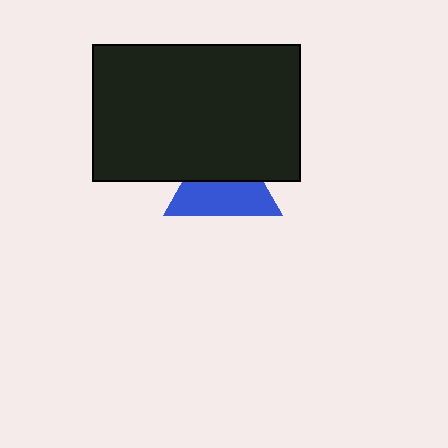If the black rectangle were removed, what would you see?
You would see the complete blue triangle.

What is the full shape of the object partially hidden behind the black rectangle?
The partially hidden object is a blue triangle.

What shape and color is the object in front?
The object in front is a black rectangle.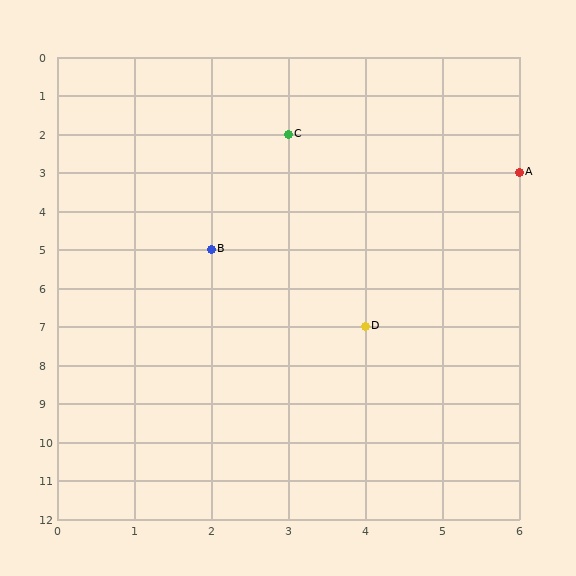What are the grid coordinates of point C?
Point C is at grid coordinates (3, 2).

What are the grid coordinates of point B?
Point B is at grid coordinates (2, 5).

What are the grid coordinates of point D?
Point D is at grid coordinates (4, 7).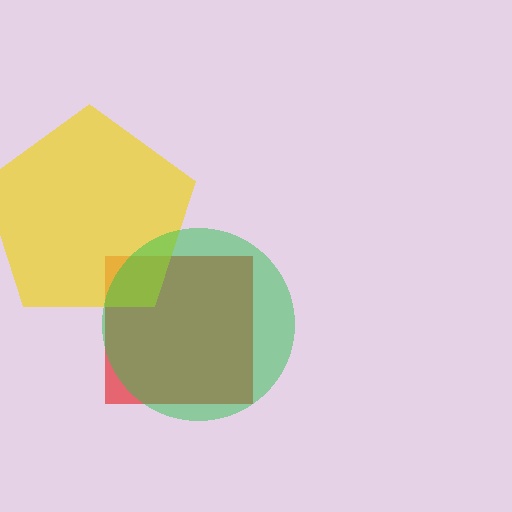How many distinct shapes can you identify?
There are 3 distinct shapes: a red square, a yellow pentagon, a green circle.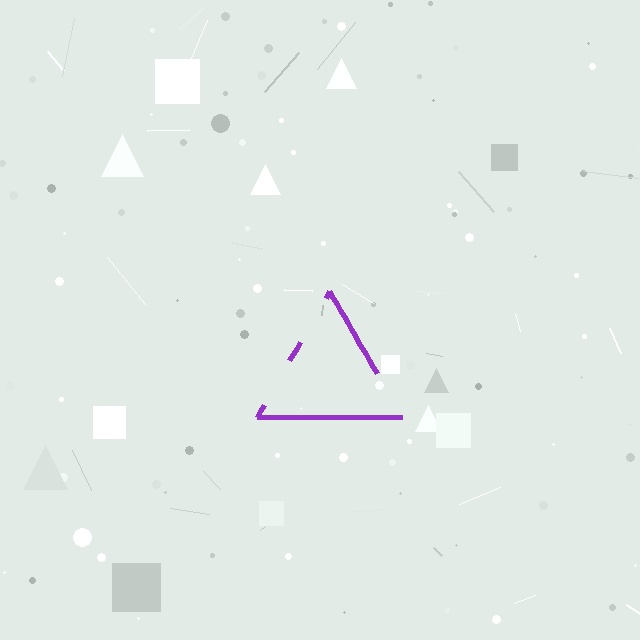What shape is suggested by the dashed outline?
The dashed outline suggests a triangle.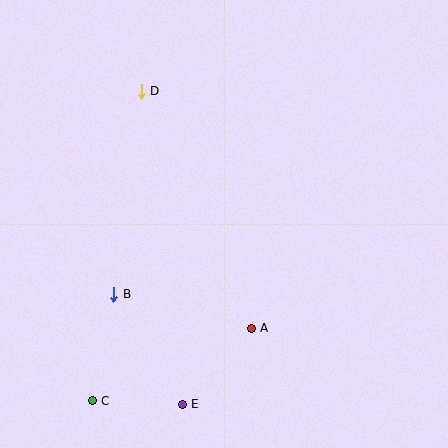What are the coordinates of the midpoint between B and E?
The midpoint between B and E is at (148, 349).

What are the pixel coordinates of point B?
Point B is at (114, 294).